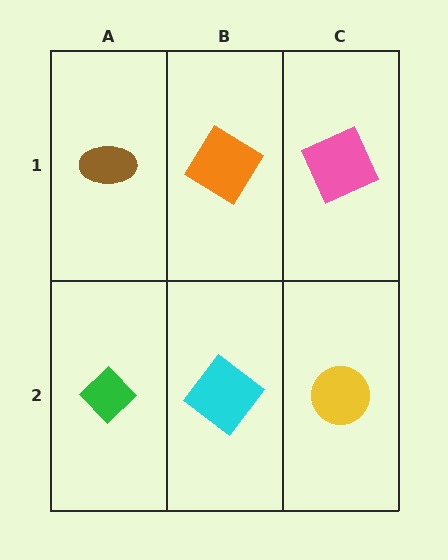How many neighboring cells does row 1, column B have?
3.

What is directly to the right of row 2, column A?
A cyan diamond.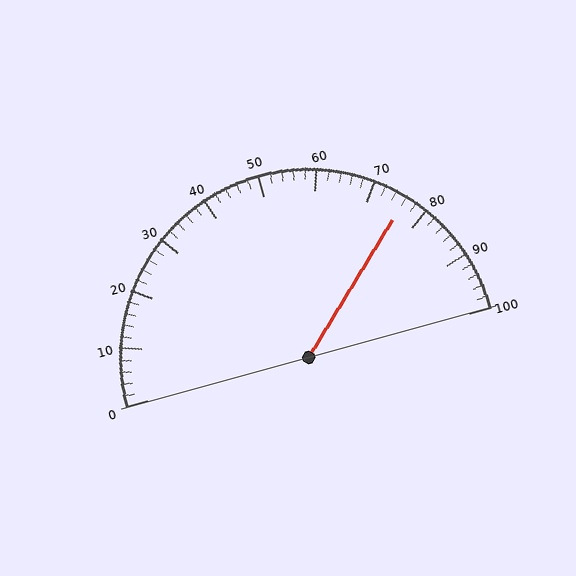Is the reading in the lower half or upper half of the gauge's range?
The reading is in the upper half of the range (0 to 100).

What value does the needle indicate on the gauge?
The needle indicates approximately 76.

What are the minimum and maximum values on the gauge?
The gauge ranges from 0 to 100.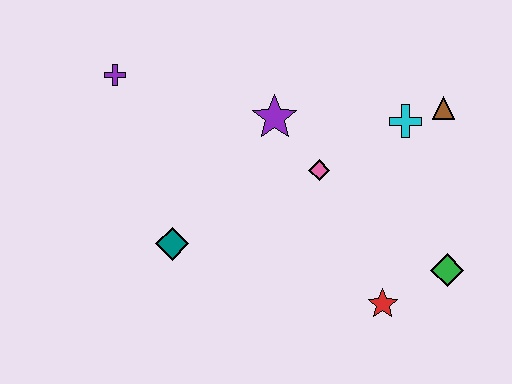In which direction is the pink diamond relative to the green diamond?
The pink diamond is to the left of the green diamond.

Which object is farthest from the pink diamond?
The purple cross is farthest from the pink diamond.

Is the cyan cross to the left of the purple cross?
No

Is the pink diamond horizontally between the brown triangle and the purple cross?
Yes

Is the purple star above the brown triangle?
No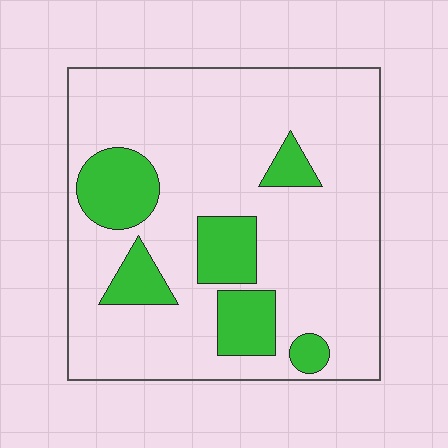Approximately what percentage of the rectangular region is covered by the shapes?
Approximately 20%.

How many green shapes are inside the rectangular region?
6.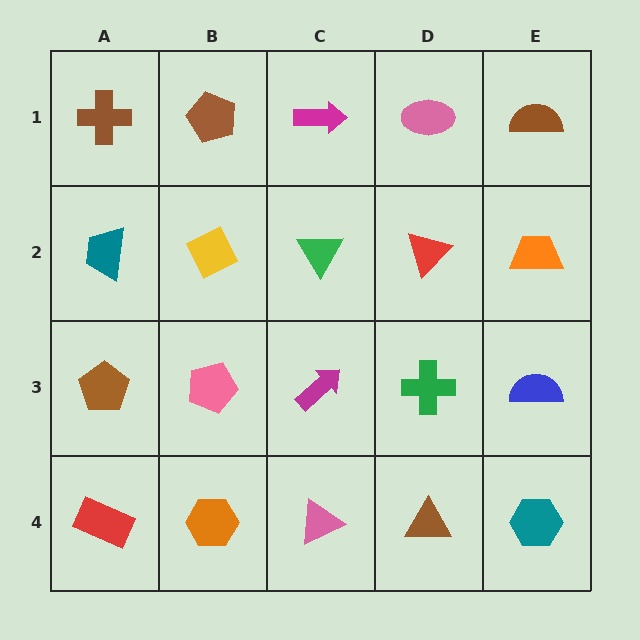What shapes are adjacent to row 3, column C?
A green triangle (row 2, column C), a pink triangle (row 4, column C), a pink pentagon (row 3, column B), a green cross (row 3, column D).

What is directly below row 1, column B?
A yellow diamond.